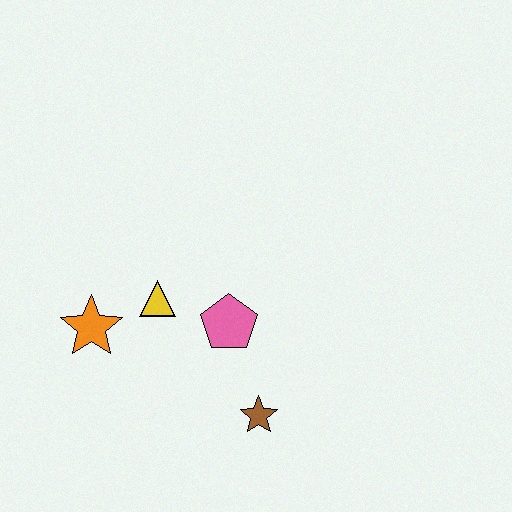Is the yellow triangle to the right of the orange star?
Yes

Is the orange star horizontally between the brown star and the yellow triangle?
No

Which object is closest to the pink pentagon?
The yellow triangle is closest to the pink pentagon.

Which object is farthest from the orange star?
The brown star is farthest from the orange star.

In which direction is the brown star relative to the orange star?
The brown star is to the right of the orange star.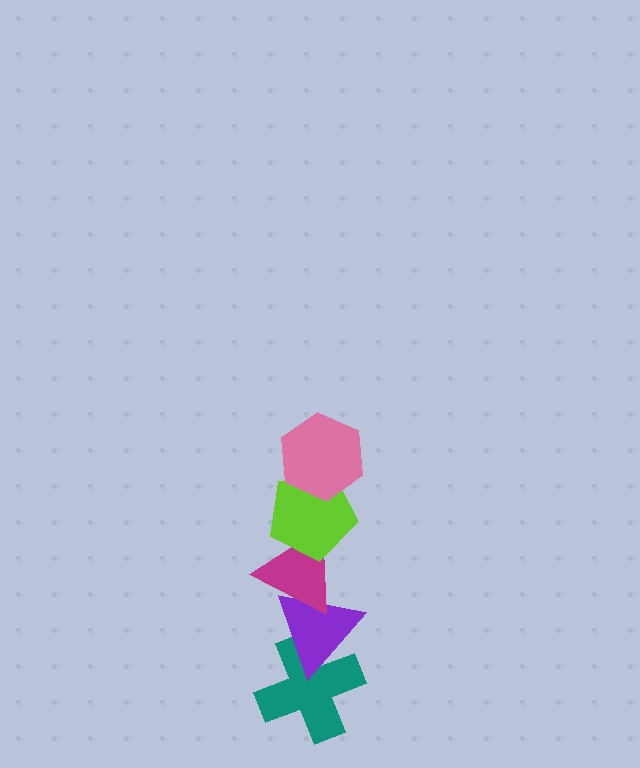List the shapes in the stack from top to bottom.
From top to bottom: the pink hexagon, the lime pentagon, the magenta triangle, the purple triangle, the teal cross.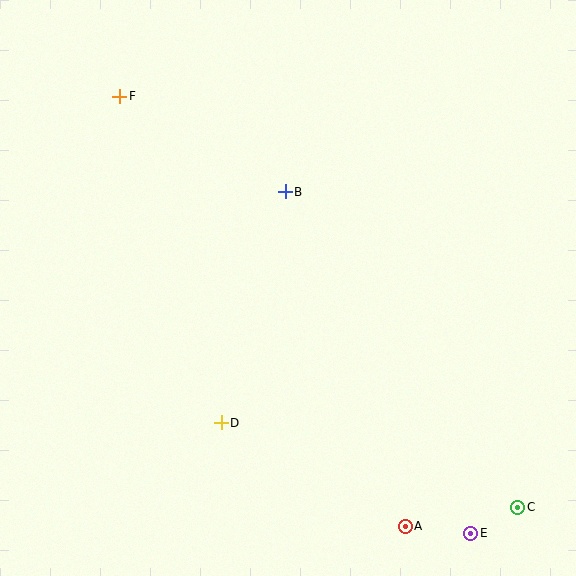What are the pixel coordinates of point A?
Point A is at (405, 526).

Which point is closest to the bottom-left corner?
Point D is closest to the bottom-left corner.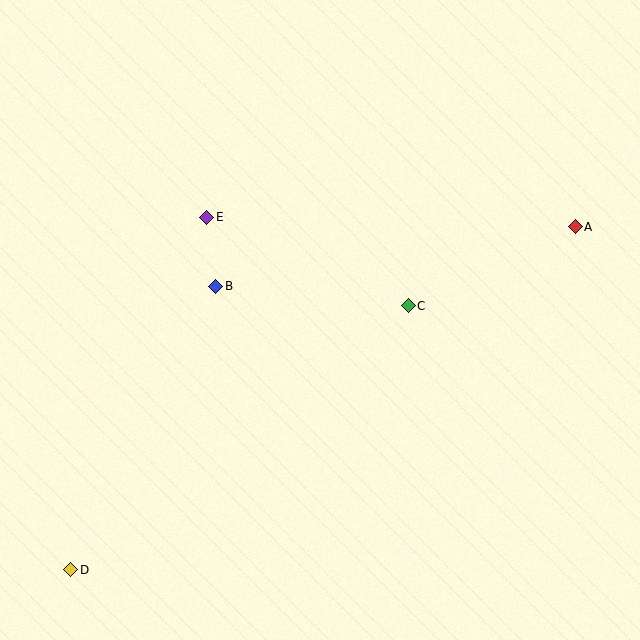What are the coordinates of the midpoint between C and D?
The midpoint between C and D is at (239, 438).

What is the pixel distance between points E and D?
The distance between E and D is 378 pixels.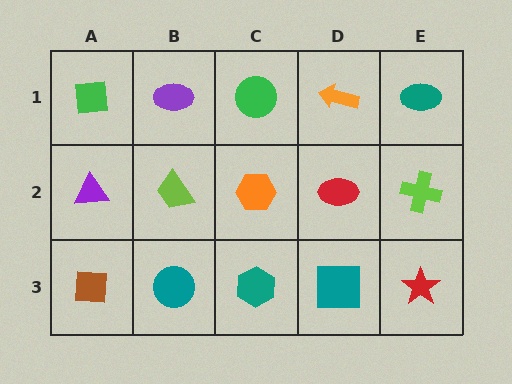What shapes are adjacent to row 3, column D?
A red ellipse (row 2, column D), a teal hexagon (row 3, column C), a red star (row 3, column E).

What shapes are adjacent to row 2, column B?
A purple ellipse (row 1, column B), a teal circle (row 3, column B), a purple triangle (row 2, column A), an orange hexagon (row 2, column C).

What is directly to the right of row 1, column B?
A green circle.